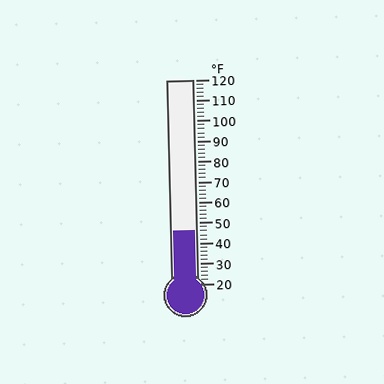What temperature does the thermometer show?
The thermometer shows approximately 46°F.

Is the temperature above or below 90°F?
The temperature is below 90°F.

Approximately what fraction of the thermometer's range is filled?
The thermometer is filled to approximately 25% of its range.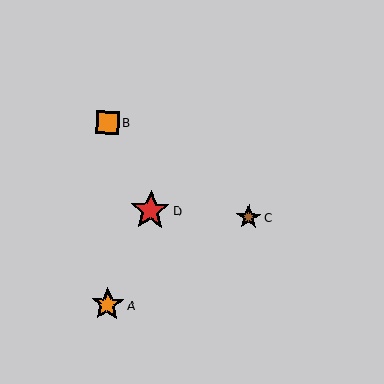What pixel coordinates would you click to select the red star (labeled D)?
Click at (150, 210) to select the red star D.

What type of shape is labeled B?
Shape B is an orange square.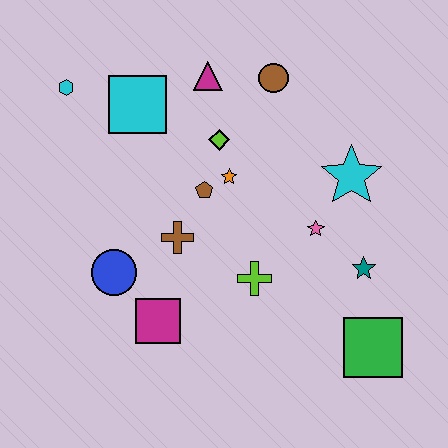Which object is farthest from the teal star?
The cyan hexagon is farthest from the teal star.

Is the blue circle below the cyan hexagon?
Yes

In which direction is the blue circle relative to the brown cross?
The blue circle is to the left of the brown cross.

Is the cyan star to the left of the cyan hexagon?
No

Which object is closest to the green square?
The teal star is closest to the green square.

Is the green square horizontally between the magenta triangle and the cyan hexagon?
No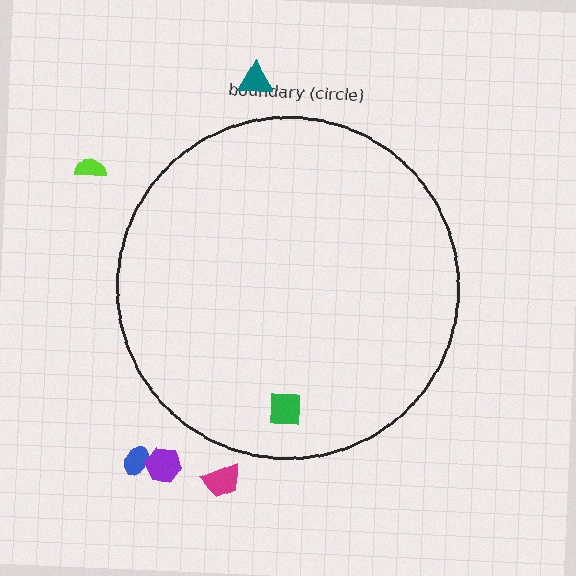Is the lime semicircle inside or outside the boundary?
Outside.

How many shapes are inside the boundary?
1 inside, 5 outside.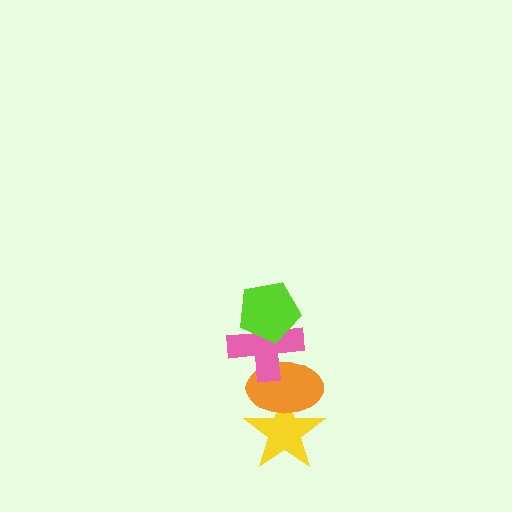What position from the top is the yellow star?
The yellow star is 4th from the top.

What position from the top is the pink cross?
The pink cross is 2nd from the top.